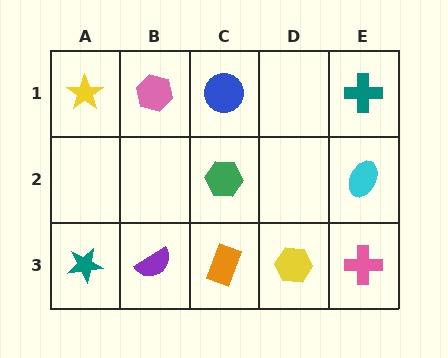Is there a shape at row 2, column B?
No, that cell is empty.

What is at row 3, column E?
A pink cross.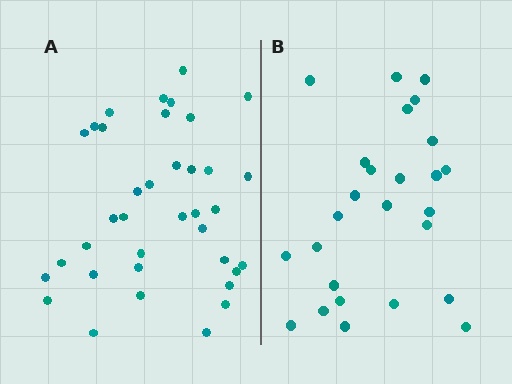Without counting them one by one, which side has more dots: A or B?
Region A (the left region) has more dots.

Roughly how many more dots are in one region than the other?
Region A has roughly 12 or so more dots than region B.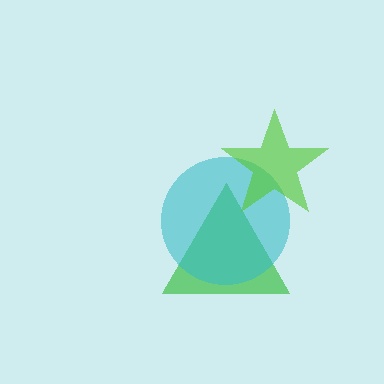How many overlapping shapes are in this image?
There are 3 overlapping shapes in the image.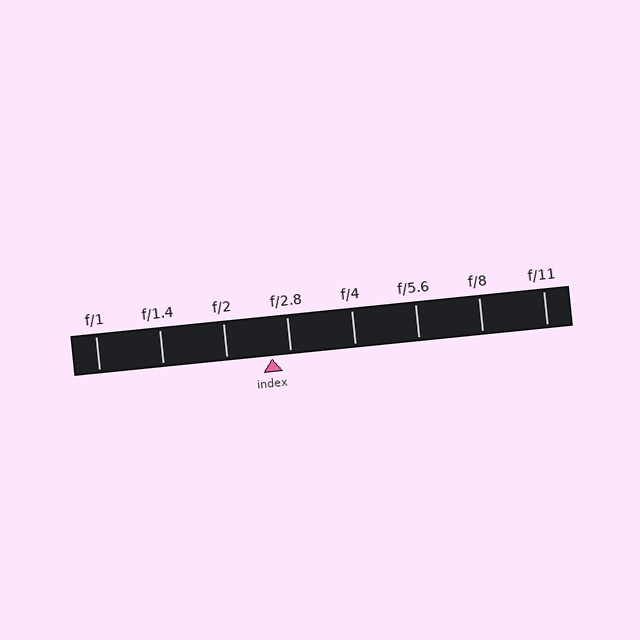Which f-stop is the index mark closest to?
The index mark is closest to f/2.8.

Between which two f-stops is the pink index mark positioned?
The index mark is between f/2 and f/2.8.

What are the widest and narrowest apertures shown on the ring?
The widest aperture shown is f/1 and the narrowest is f/11.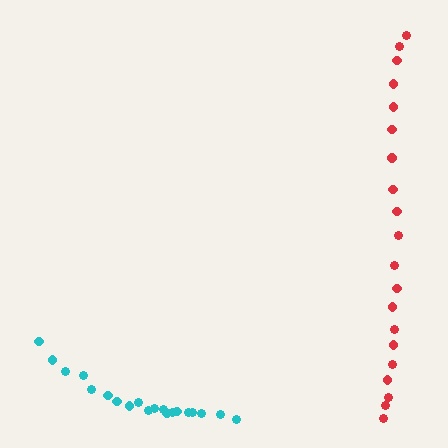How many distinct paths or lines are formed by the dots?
There are 2 distinct paths.